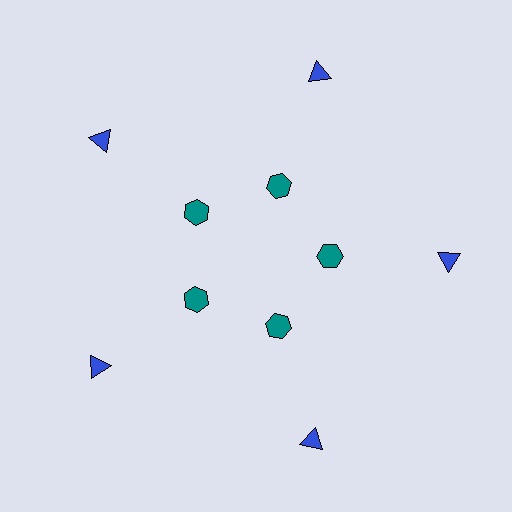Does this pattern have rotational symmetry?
Yes, this pattern has 5-fold rotational symmetry. It looks the same after rotating 72 degrees around the center.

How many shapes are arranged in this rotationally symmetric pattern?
There are 10 shapes, arranged in 5 groups of 2.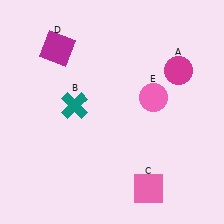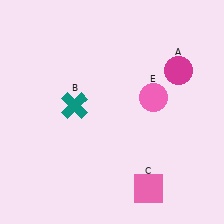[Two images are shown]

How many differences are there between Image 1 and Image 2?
There is 1 difference between the two images.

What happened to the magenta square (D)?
The magenta square (D) was removed in Image 2. It was in the top-left area of Image 1.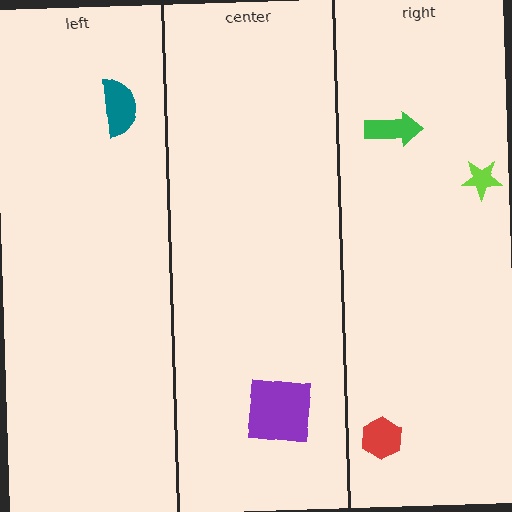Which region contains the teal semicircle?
The left region.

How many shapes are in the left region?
1.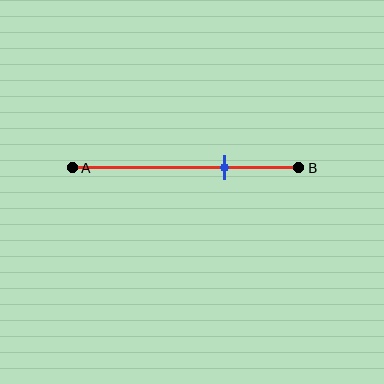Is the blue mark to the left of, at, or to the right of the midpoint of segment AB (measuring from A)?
The blue mark is to the right of the midpoint of segment AB.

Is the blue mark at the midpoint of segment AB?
No, the mark is at about 65% from A, not at the 50% midpoint.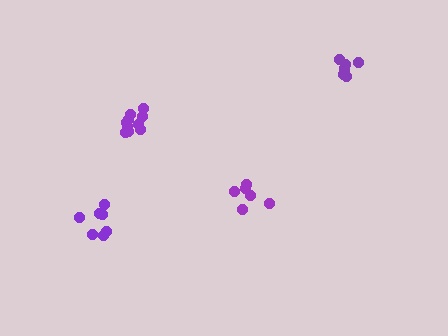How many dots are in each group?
Group 1: 10 dots, Group 2: 7 dots, Group 3: 7 dots, Group 4: 6 dots (30 total).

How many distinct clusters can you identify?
There are 4 distinct clusters.